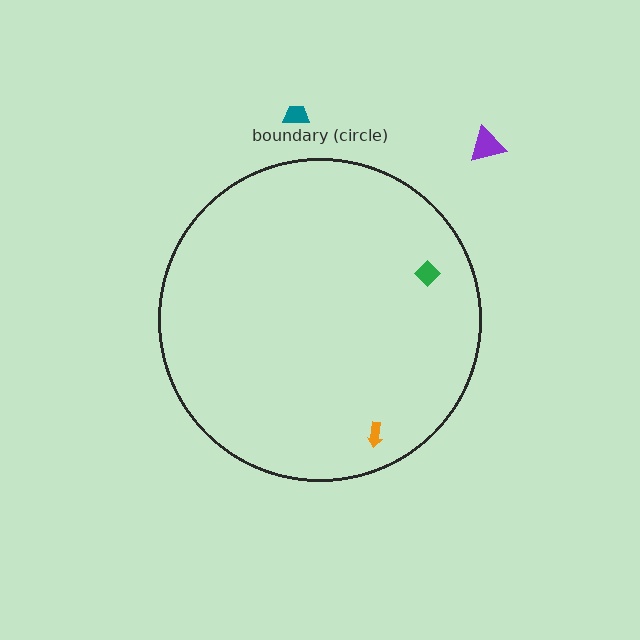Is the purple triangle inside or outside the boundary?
Outside.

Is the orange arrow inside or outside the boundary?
Inside.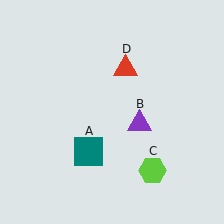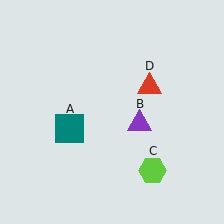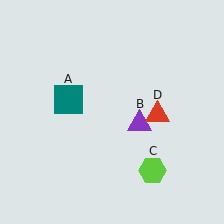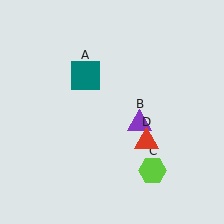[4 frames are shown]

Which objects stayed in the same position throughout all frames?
Purple triangle (object B) and lime hexagon (object C) remained stationary.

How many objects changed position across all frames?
2 objects changed position: teal square (object A), red triangle (object D).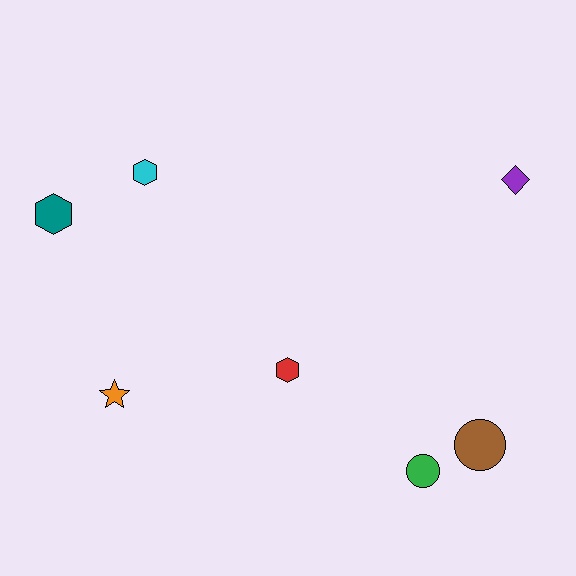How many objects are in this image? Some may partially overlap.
There are 7 objects.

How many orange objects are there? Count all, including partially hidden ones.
There is 1 orange object.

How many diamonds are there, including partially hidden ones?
There is 1 diamond.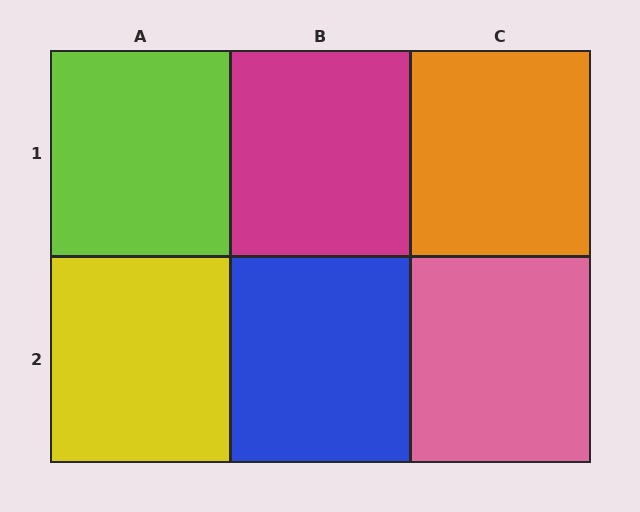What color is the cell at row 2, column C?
Pink.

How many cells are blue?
1 cell is blue.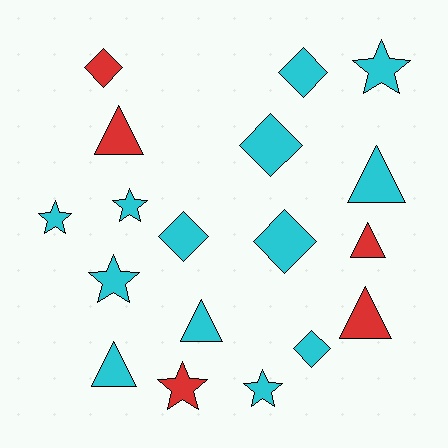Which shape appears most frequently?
Star, with 6 objects.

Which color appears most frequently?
Cyan, with 13 objects.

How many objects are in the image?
There are 18 objects.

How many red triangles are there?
There are 3 red triangles.